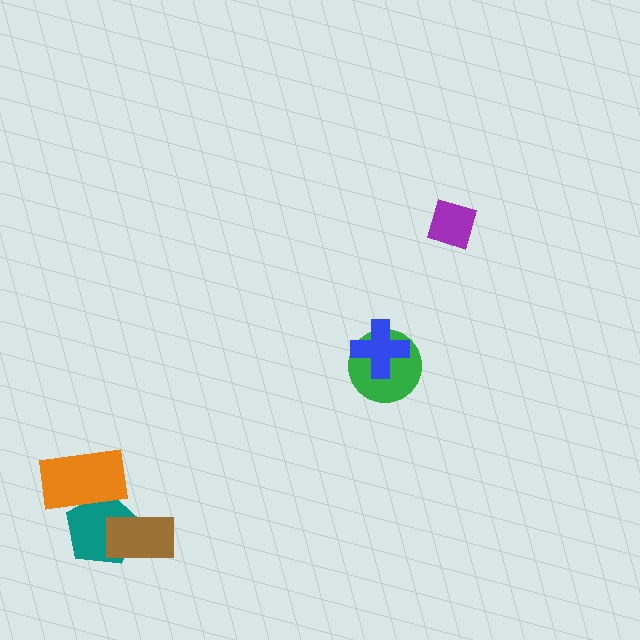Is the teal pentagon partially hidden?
Yes, it is partially covered by another shape.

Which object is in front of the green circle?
The blue cross is in front of the green circle.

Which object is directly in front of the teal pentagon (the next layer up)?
The brown rectangle is directly in front of the teal pentagon.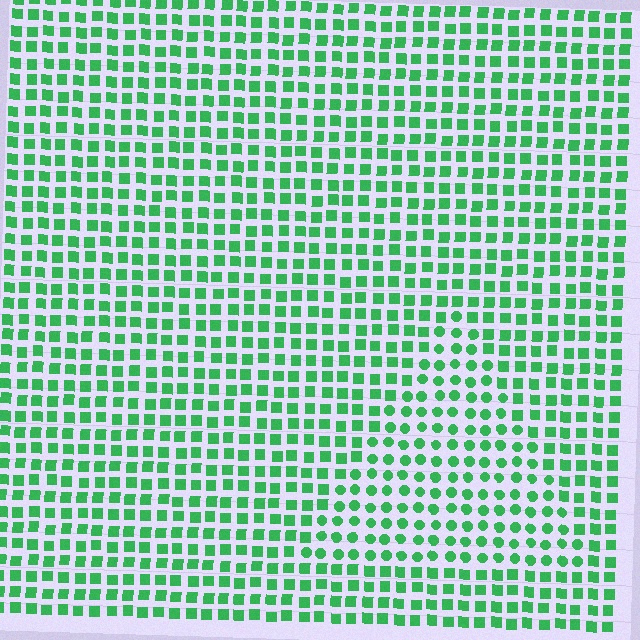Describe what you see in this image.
The image is filled with small green elements arranged in a uniform grid. A triangle-shaped region contains circles, while the surrounding area contains squares. The boundary is defined purely by the change in element shape.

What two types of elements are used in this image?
The image uses circles inside the triangle region and squares outside it.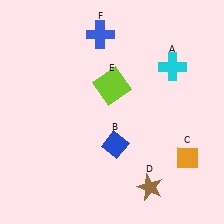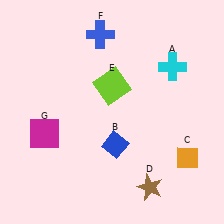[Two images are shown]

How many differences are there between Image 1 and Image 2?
There is 1 difference between the two images.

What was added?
A magenta square (G) was added in Image 2.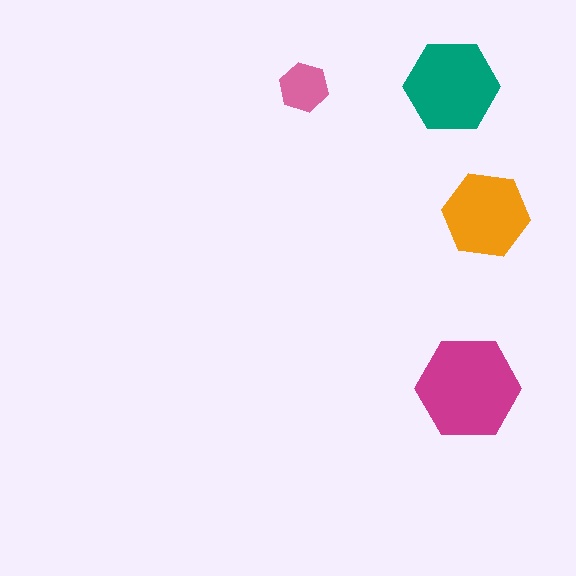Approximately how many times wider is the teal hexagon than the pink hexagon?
About 2 times wider.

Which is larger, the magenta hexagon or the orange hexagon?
The magenta one.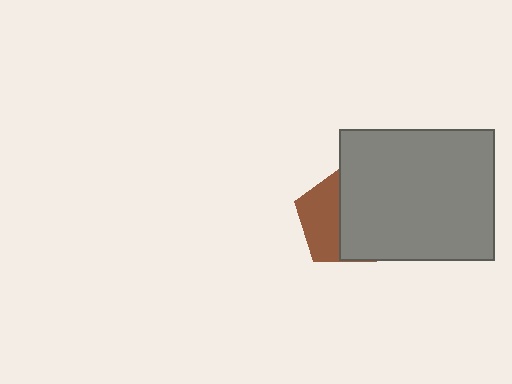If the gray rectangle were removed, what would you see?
You would see the complete brown pentagon.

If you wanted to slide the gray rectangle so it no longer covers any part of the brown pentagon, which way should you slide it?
Slide it right — that is the most direct way to separate the two shapes.